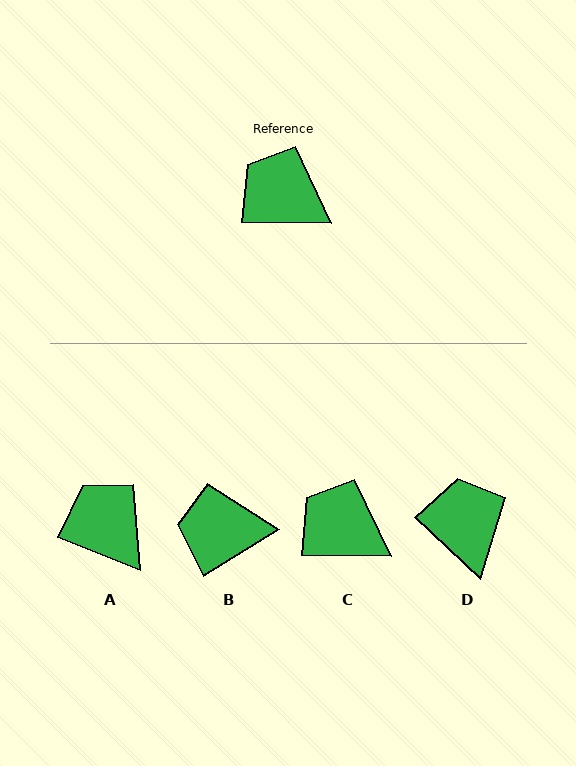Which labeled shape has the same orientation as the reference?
C.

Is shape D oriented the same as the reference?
No, it is off by about 42 degrees.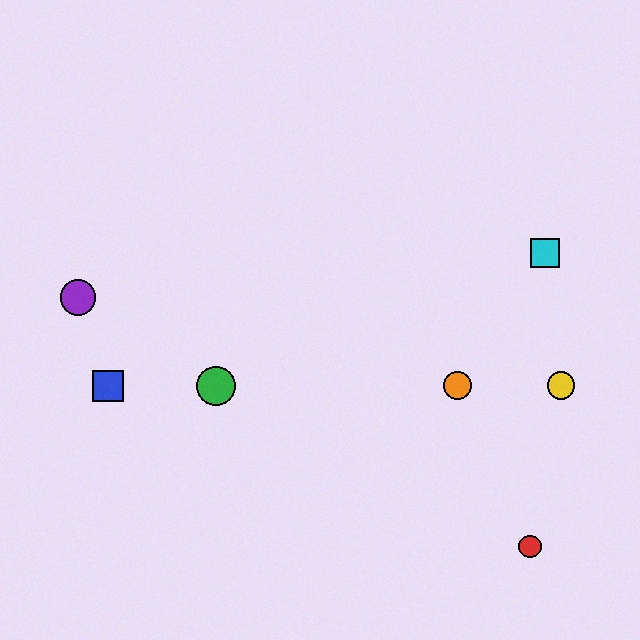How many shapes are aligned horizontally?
4 shapes (the blue square, the green circle, the yellow circle, the orange circle) are aligned horizontally.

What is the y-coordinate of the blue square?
The blue square is at y≈386.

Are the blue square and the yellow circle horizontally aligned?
Yes, both are at y≈386.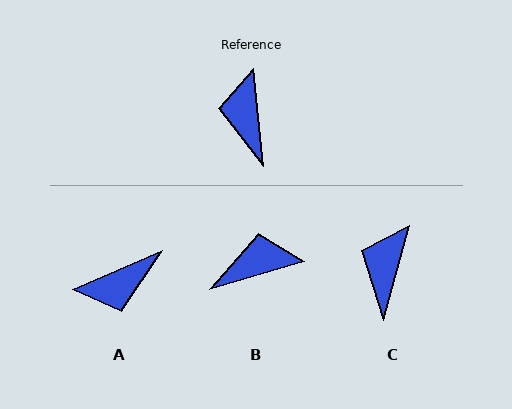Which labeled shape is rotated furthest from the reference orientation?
A, about 108 degrees away.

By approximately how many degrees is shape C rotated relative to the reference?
Approximately 21 degrees clockwise.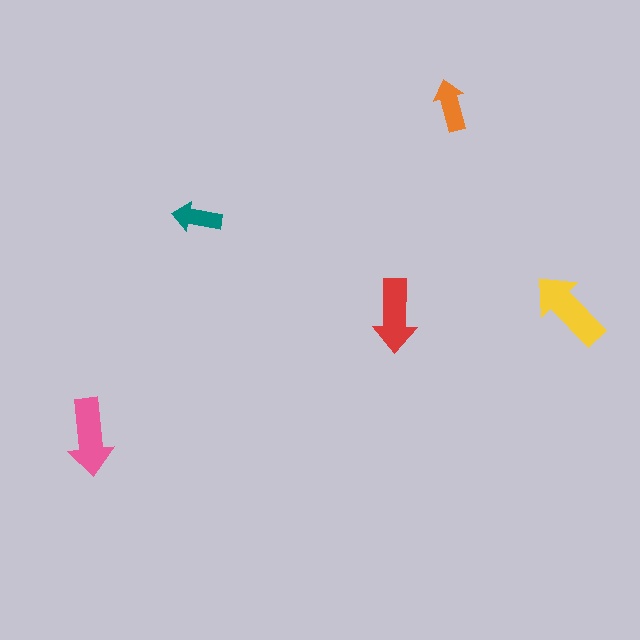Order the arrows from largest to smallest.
the yellow one, the pink one, the red one, the orange one, the teal one.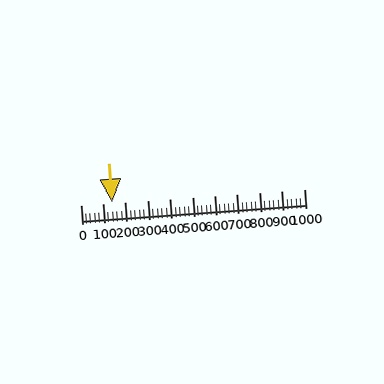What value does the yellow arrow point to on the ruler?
The yellow arrow points to approximately 140.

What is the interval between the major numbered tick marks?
The major tick marks are spaced 100 units apart.